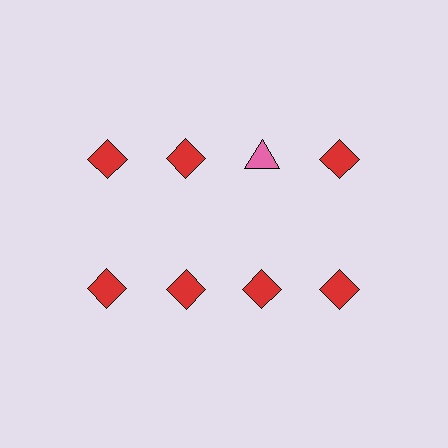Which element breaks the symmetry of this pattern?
The pink triangle in the top row, center column breaks the symmetry. All other shapes are red diamonds.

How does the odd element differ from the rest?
It differs in both color (pink instead of red) and shape (triangle instead of diamond).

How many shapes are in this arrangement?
There are 8 shapes arranged in a grid pattern.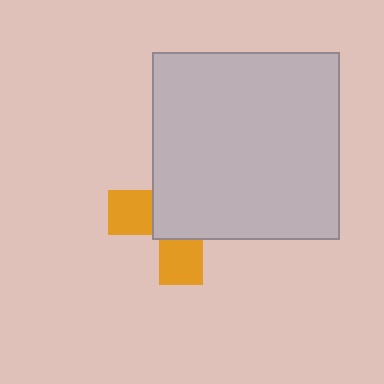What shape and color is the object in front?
The object in front is a light gray square.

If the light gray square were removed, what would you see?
You would see the complete orange cross.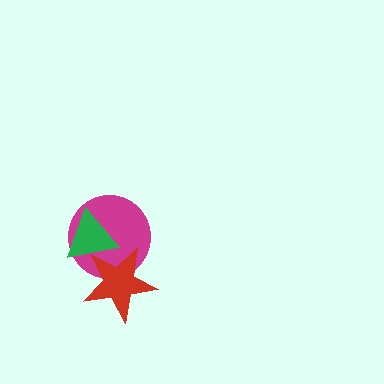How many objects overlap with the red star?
2 objects overlap with the red star.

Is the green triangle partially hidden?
Yes, it is partially covered by another shape.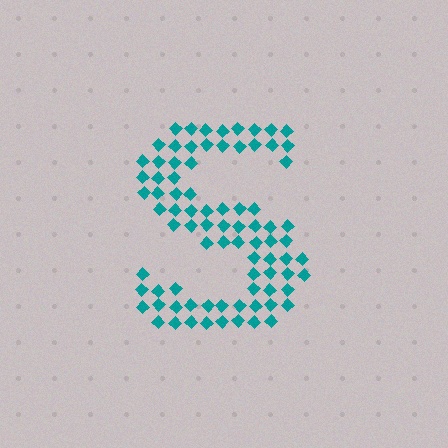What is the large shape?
The large shape is the letter S.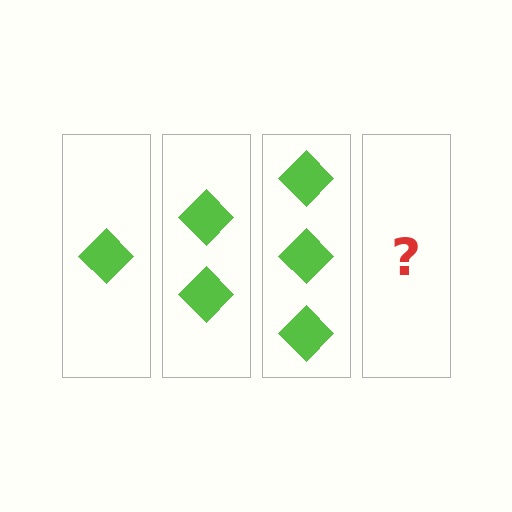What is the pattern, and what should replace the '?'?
The pattern is that each step adds one more diamond. The '?' should be 4 diamonds.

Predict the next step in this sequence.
The next step is 4 diamonds.